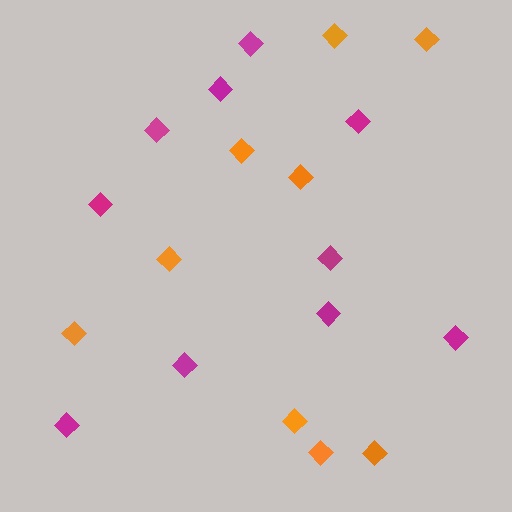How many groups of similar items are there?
There are 2 groups: one group of orange diamonds (9) and one group of magenta diamonds (10).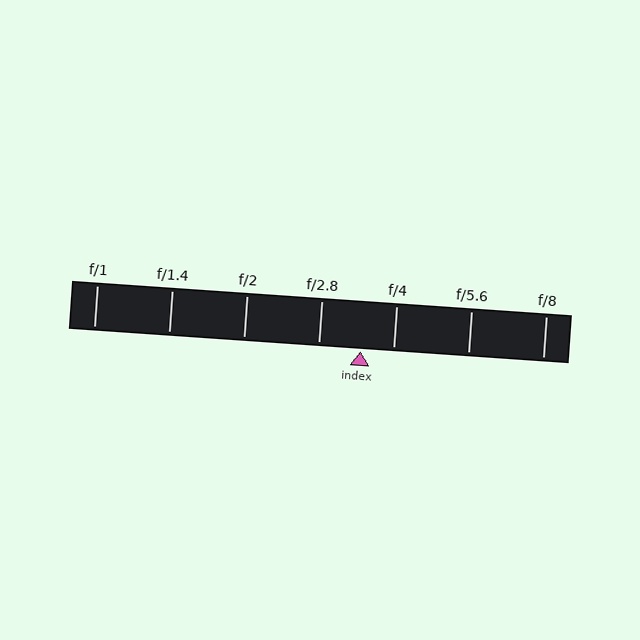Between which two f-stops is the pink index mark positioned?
The index mark is between f/2.8 and f/4.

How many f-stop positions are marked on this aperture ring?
There are 7 f-stop positions marked.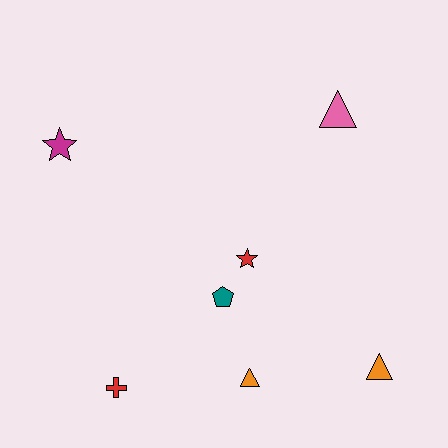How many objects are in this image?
There are 7 objects.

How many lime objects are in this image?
There are no lime objects.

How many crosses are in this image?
There is 1 cross.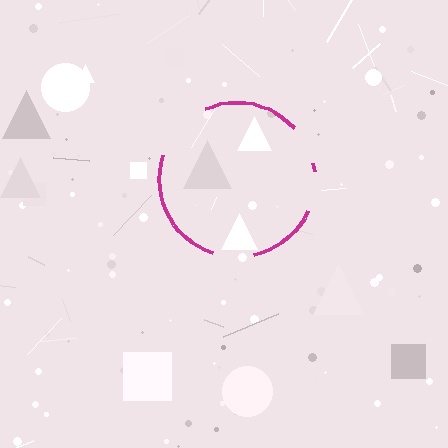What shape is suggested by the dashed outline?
The dashed outline suggests a circle.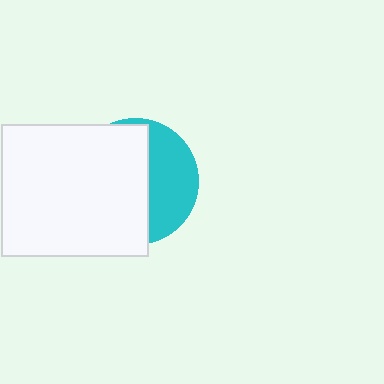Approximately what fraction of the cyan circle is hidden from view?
Roughly 63% of the cyan circle is hidden behind the white rectangle.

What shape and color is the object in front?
The object in front is a white rectangle.